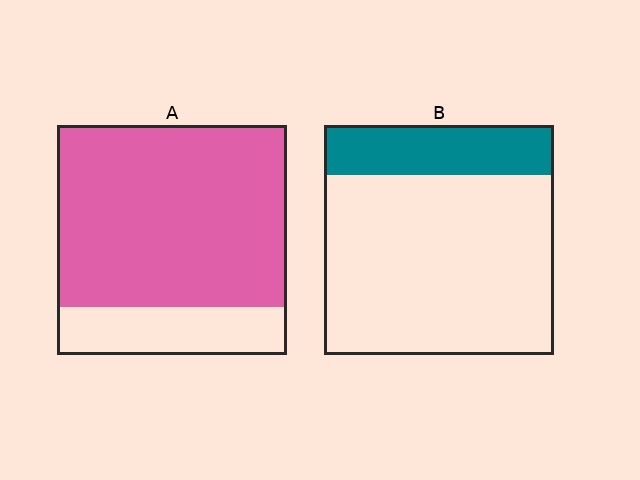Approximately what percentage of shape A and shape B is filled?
A is approximately 80% and B is approximately 20%.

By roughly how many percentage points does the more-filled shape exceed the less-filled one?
By roughly 55 percentage points (A over B).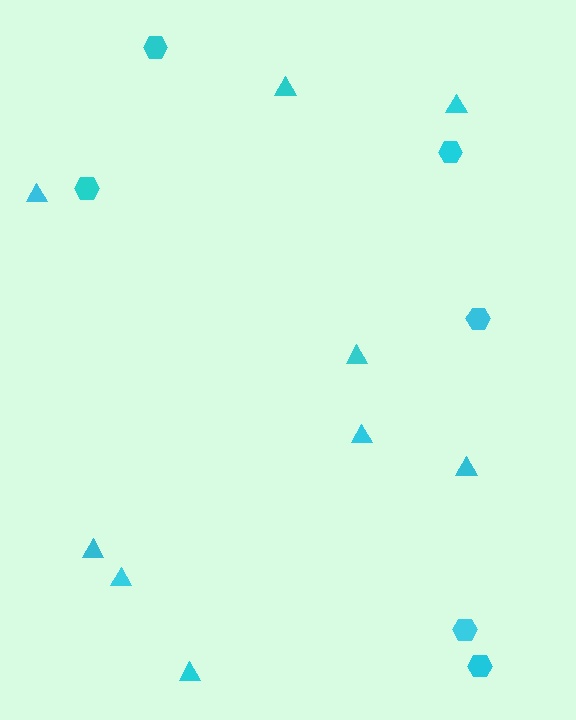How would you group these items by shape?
There are 2 groups: one group of hexagons (6) and one group of triangles (9).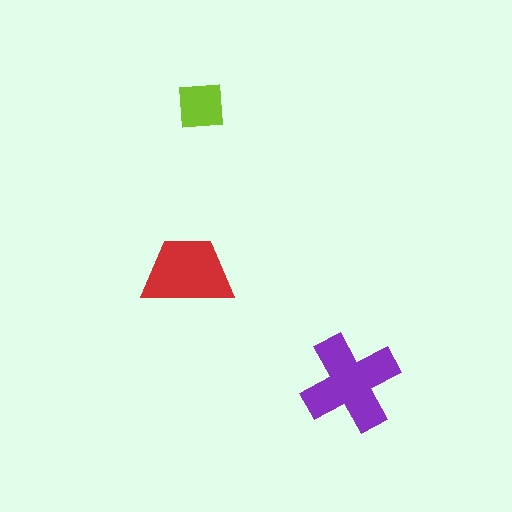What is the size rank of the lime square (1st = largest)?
3rd.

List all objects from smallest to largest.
The lime square, the red trapezoid, the purple cross.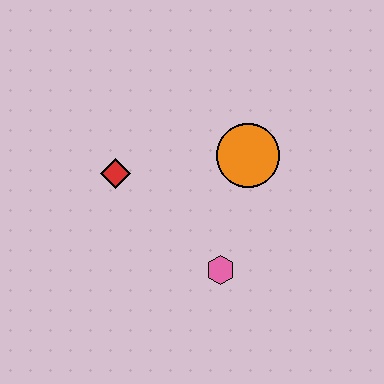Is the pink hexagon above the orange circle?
No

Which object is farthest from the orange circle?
The red diamond is farthest from the orange circle.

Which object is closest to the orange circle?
The pink hexagon is closest to the orange circle.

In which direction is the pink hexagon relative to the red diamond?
The pink hexagon is to the right of the red diamond.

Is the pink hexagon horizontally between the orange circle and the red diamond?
Yes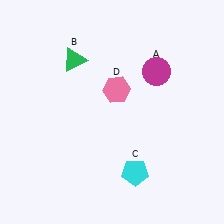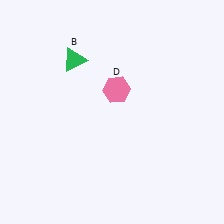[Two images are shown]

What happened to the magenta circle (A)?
The magenta circle (A) was removed in Image 2. It was in the top-right area of Image 1.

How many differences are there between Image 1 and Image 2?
There are 2 differences between the two images.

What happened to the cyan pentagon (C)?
The cyan pentagon (C) was removed in Image 2. It was in the bottom-right area of Image 1.